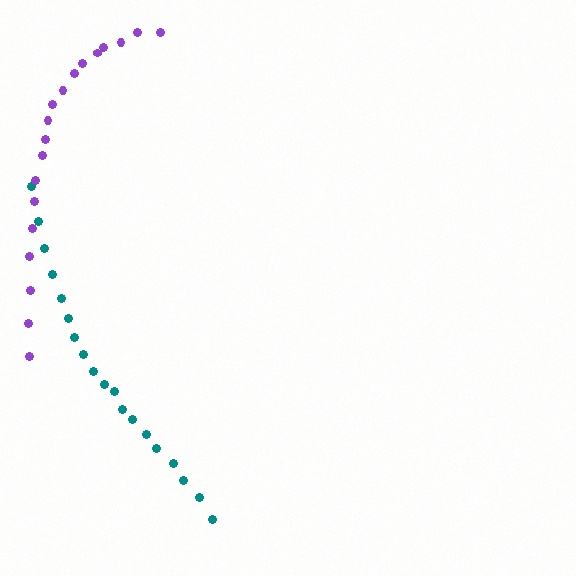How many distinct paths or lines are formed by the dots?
There are 2 distinct paths.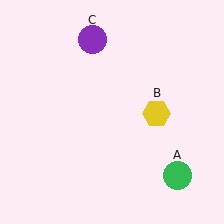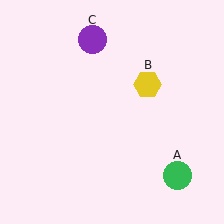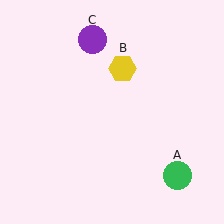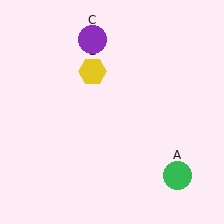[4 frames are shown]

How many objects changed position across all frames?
1 object changed position: yellow hexagon (object B).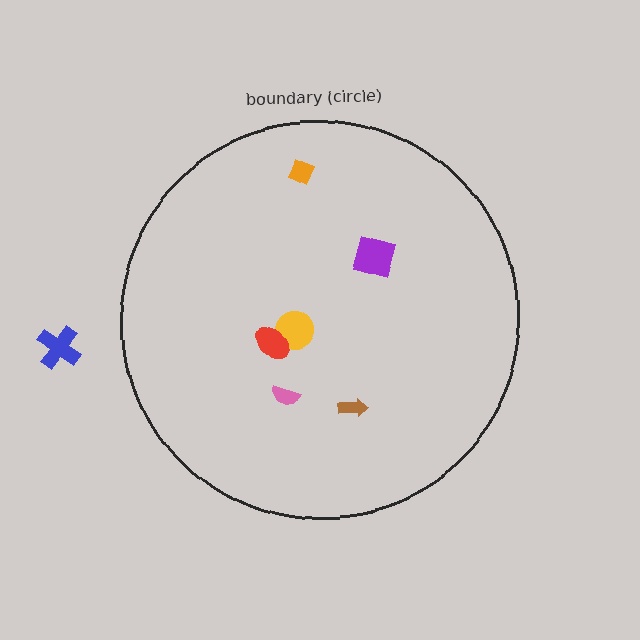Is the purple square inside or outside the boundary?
Inside.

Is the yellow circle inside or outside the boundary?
Inside.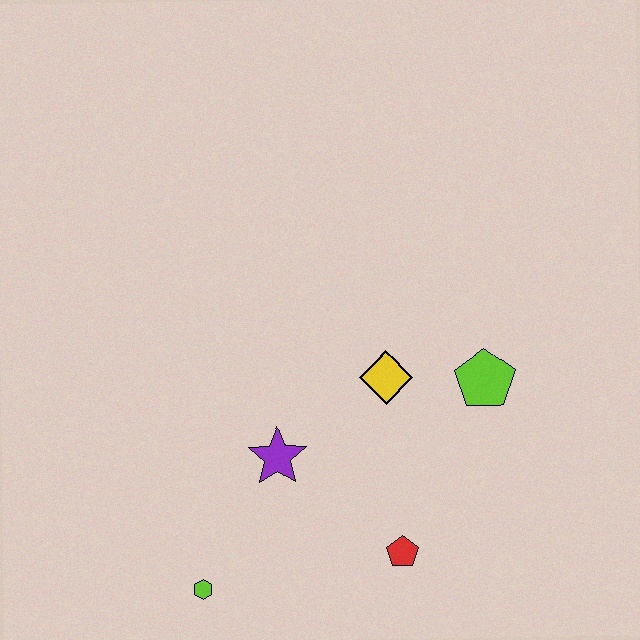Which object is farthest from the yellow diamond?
The lime hexagon is farthest from the yellow diamond.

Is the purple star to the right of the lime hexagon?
Yes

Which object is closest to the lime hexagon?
The purple star is closest to the lime hexagon.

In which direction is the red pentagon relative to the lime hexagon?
The red pentagon is to the right of the lime hexagon.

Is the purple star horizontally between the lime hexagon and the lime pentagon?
Yes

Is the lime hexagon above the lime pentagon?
No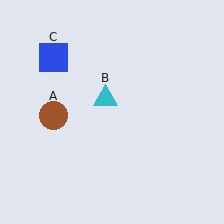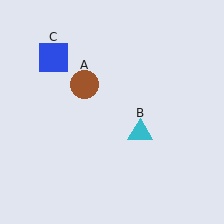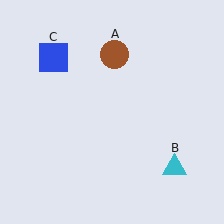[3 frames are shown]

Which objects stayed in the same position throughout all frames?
Blue square (object C) remained stationary.